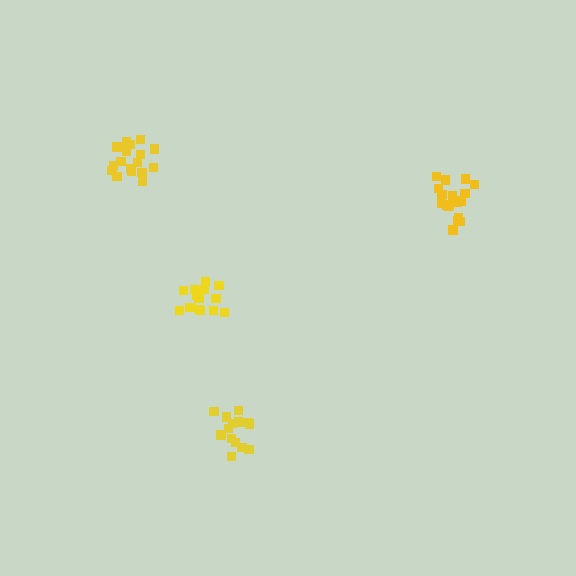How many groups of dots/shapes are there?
There are 4 groups.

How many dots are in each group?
Group 1: 18 dots, Group 2: 15 dots, Group 3: 14 dots, Group 4: 18 dots (65 total).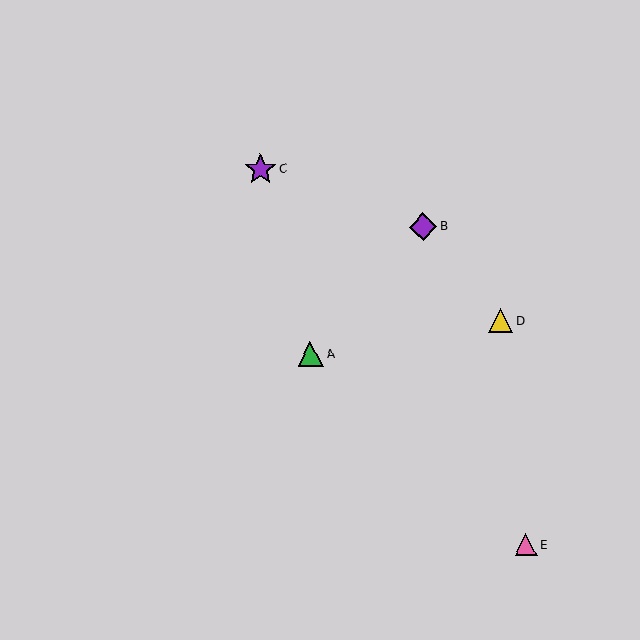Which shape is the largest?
The purple star (labeled C) is the largest.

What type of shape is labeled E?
Shape E is a pink triangle.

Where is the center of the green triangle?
The center of the green triangle is at (310, 354).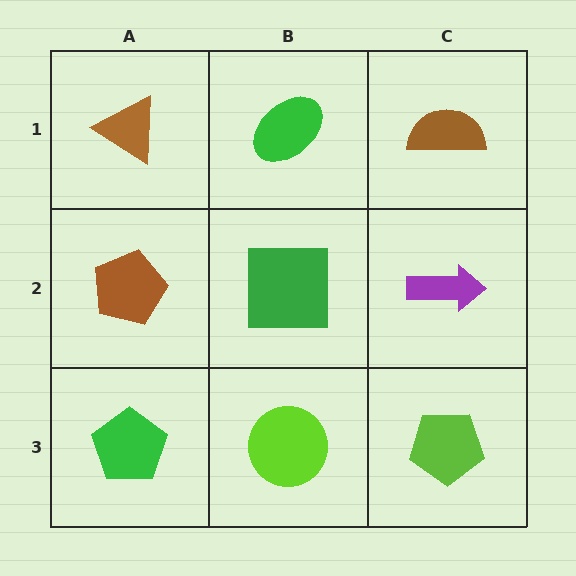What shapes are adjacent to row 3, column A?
A brown pentagon (row 2, column A), a lime circle (row 3, column B).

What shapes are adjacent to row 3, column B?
A green square (row 2, column B), a green pentagon (row 3, column A), a lime pentagon (row 3, column C).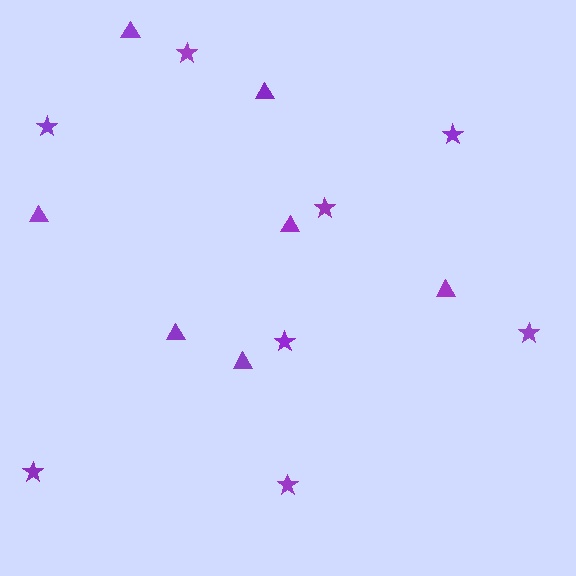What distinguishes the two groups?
There are 2 groups: one group of triangles (7) and one group of stars (8).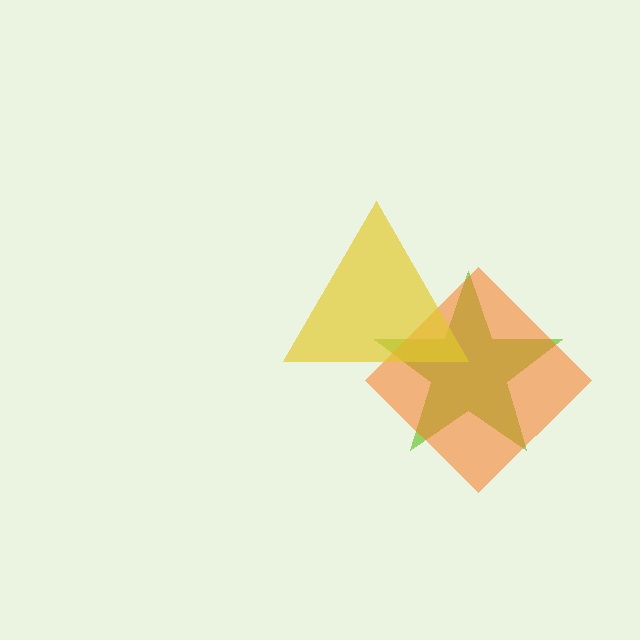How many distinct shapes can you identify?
There are 3 distinct shapes: a lime star, an orange diamond, a yellow triangle.